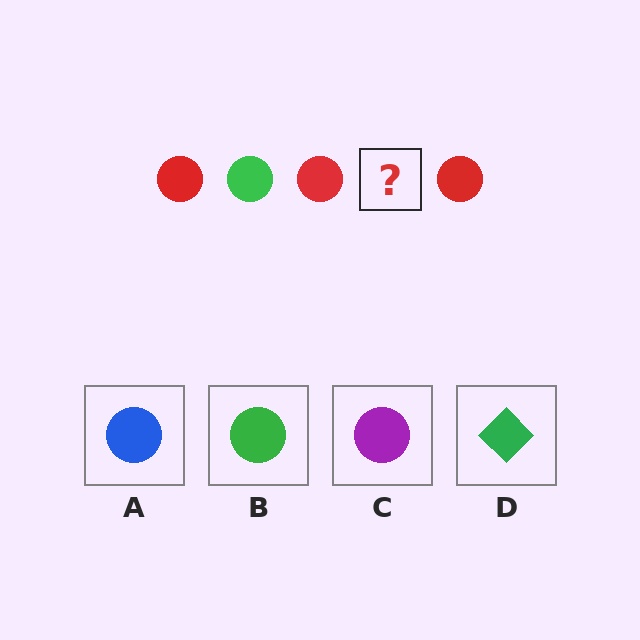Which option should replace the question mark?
Option B.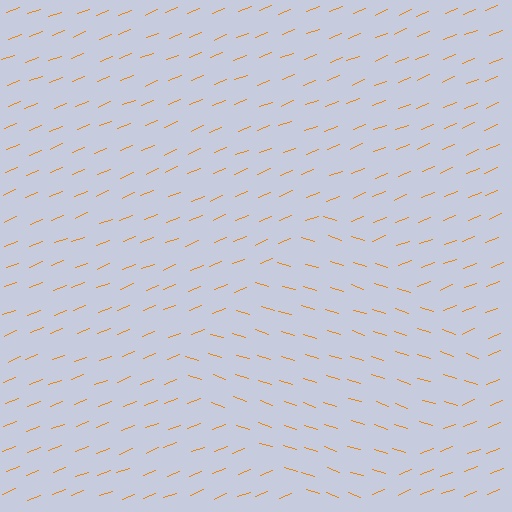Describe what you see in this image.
The image is filled with small orange line segments. A diamond region in the image has lines oriented differently from the surrounding lines, creating a visible texture boundary.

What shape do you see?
I see a diamond.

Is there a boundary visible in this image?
Yes, there is a texture boundary formed by a change in line orientation.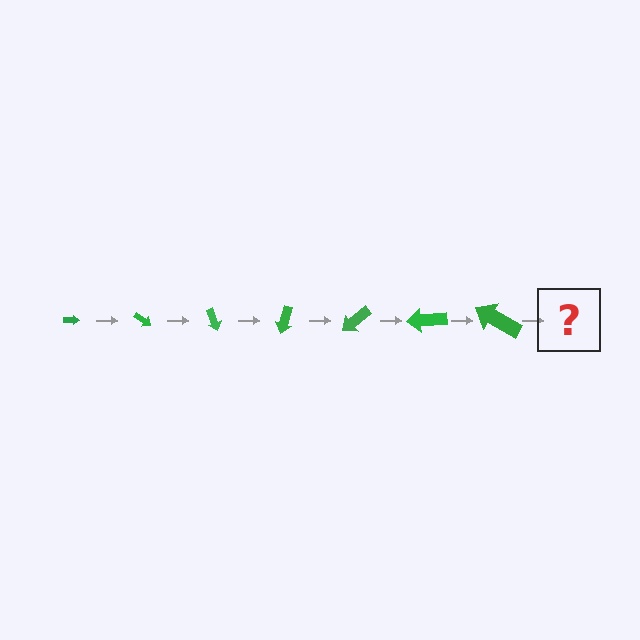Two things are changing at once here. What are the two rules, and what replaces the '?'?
The two rules are that the arrow grows larger each step and it rotates 35 degrees each step. The '?' should be an arrow, larger than the previous one and rotated 245 degrees from the start.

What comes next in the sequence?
The next element should be an arrow, larger than the previous one and rotated 245 degrees from the start.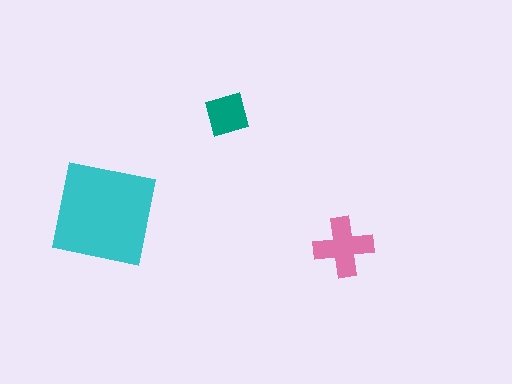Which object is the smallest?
The teal diamond.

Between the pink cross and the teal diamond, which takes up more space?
The pink cross.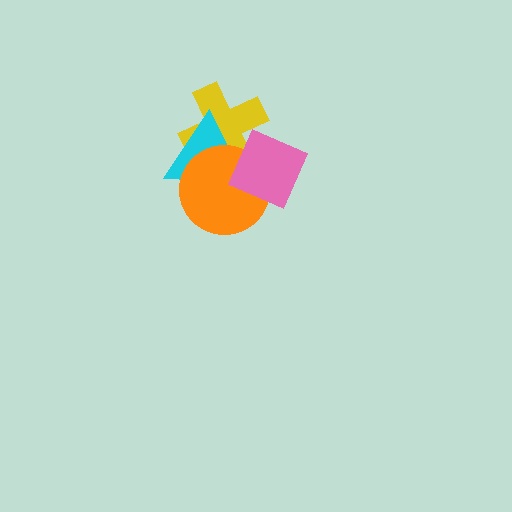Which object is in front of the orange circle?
The pink diamond is in front of the orange circle.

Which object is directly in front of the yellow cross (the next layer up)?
The cyan triangle is directly in front of the yellow cross.